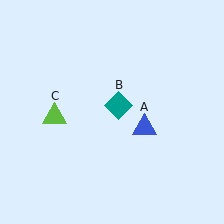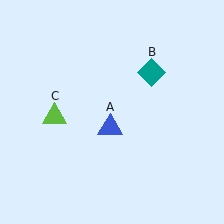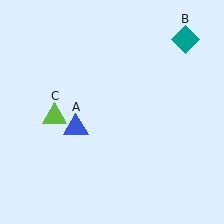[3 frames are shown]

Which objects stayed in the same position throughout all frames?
Lime triangle (object C) remained stationary.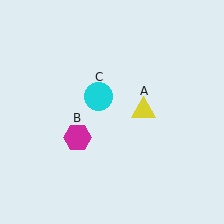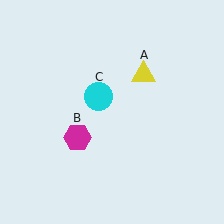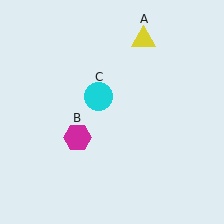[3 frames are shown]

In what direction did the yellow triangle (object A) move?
The yellow triangle (object A) moved up.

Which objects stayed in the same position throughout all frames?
Magenta hexagon (object B) and cyan circle (object C) remained stationary.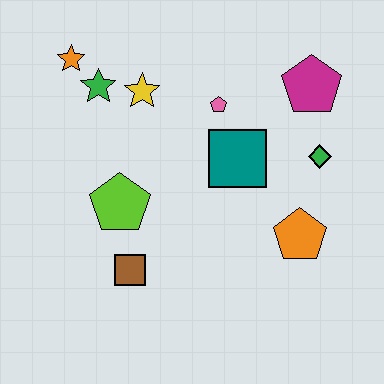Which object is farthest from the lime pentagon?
The magenta pentagon is farthest from the lime pentagon.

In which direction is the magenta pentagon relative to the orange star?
The magenta pentagon is to the right of the orange star.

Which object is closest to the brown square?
The lime pentagon is closest to the brown square.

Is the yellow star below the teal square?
No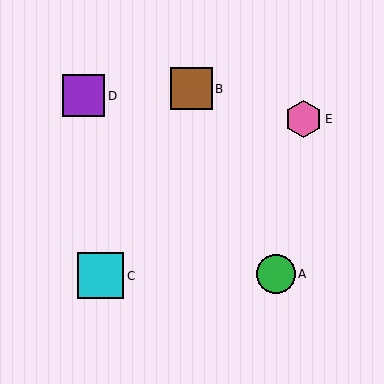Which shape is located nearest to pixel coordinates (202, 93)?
The brown square (labeled B) at (191, 89) is nearest to that location.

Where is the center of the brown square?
The center of the brown square is at (191, 89).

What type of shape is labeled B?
Shape B is a brown square.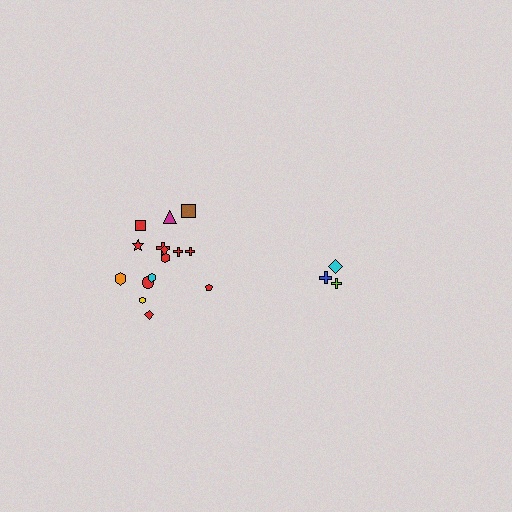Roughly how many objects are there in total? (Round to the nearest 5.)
Roughly 20 objects in total.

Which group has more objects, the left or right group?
The left group.